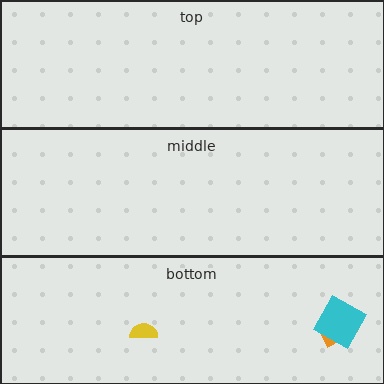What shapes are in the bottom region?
The orange rectangle, the cyan square, the yellow semicircle.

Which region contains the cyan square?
The bottom region.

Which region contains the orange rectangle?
The bottom region.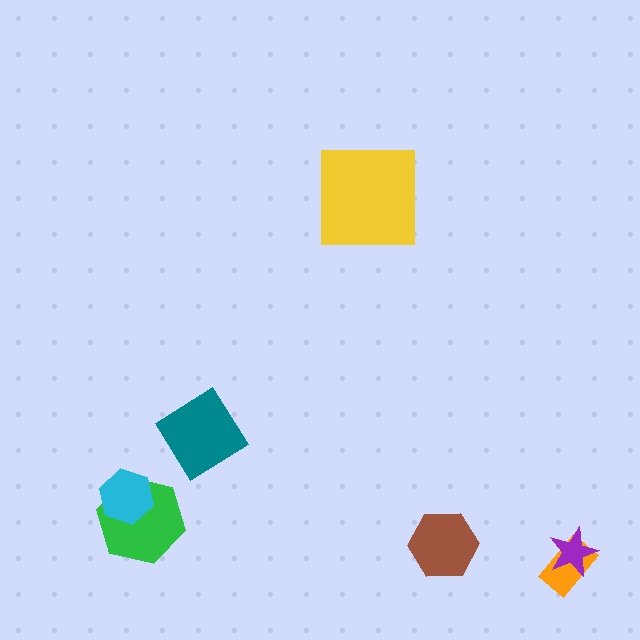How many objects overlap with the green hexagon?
1 object overlaps with the green hexagon.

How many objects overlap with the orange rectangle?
1 object overlaps with the orange rectangle.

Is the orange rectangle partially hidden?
Yes, it is partially covered by another shape.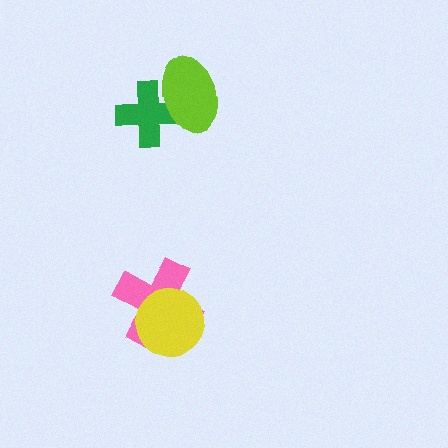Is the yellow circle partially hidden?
No, no other shape covers it.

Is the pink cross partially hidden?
Yes, it is partially covered by another shape.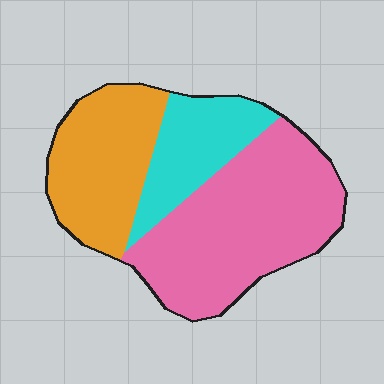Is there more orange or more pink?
Pink.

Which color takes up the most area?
Pink, at roughly 50%.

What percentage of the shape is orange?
Orange covers 30% of the shape.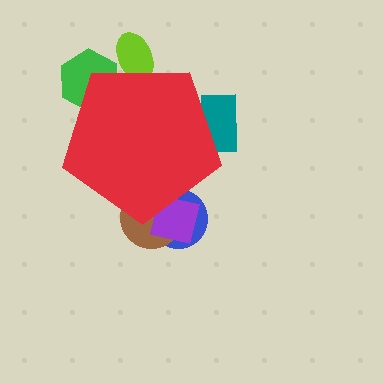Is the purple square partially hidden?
Yes, the purple square is partially hidden behind the red pentagon.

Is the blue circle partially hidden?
Yes, the blue circle is partially hidden behind the red pentagon.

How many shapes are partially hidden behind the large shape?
6 shapes are partially hidden.